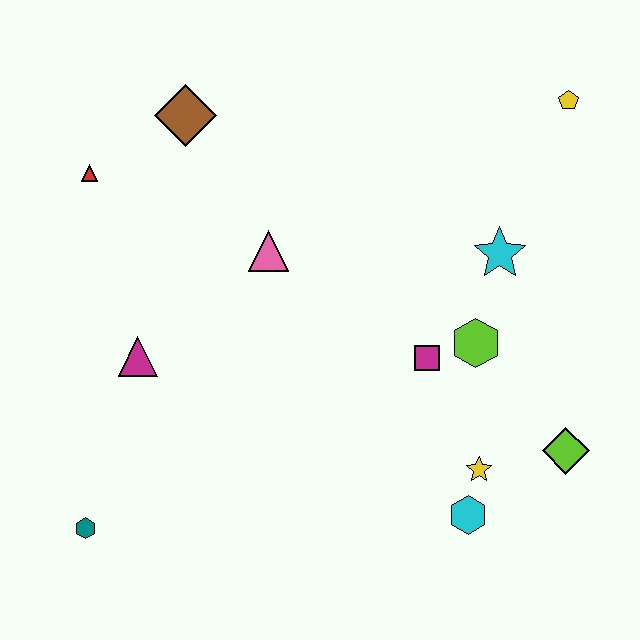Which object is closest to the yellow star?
The cyan hexagon is closest to the yellow star.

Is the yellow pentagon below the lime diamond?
No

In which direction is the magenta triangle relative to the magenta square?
The magenta triangle is to the left of the magenta square.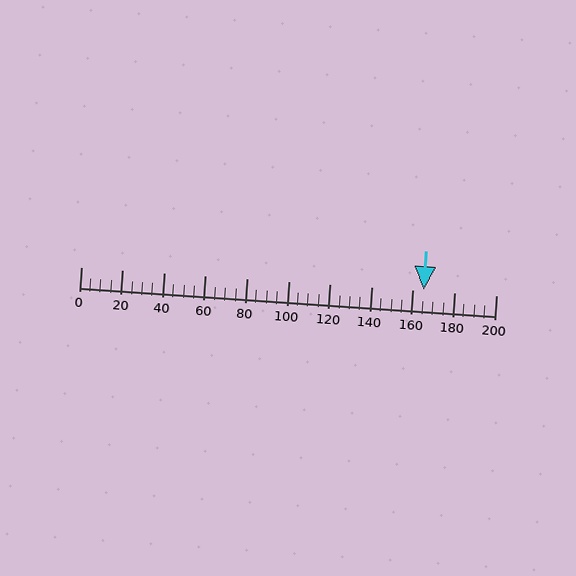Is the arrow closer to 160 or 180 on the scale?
The arrow is closer to 160.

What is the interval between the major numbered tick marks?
The major tick marks are spaced 20 units apart.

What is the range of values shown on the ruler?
The ruler shows values from 0 to 200.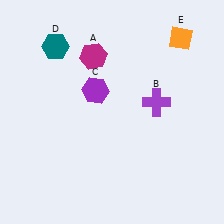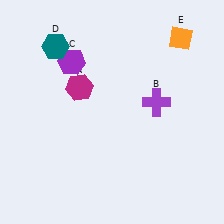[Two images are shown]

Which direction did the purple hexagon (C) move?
The purple hexagon (C) moved up.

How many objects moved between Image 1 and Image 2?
2 objects moved between the two images.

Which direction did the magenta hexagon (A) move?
The magenta hexagon (A) moved down.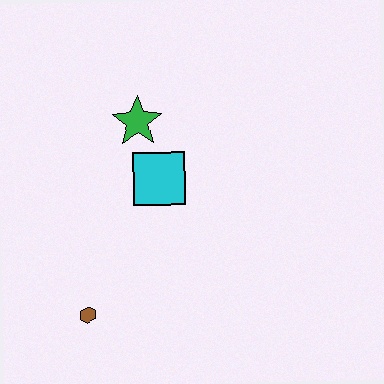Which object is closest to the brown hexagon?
The cyan square is closest to the brown hexagon.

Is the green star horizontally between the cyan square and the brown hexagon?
Yes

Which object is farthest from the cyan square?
The brown hexagon is farthest from the cyan square.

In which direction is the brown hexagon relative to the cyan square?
The brown hexagon is below the cyan square.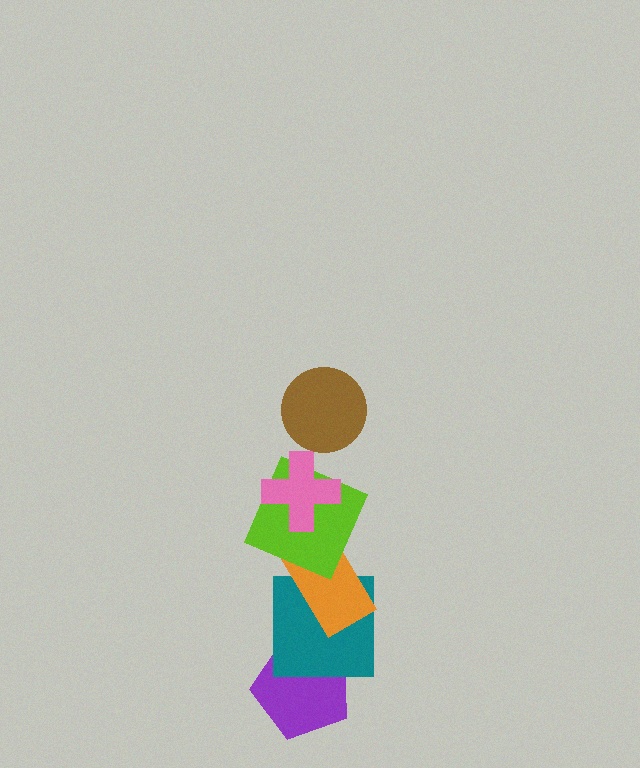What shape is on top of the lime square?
The pink cross is on top of the lime square.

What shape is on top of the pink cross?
The brown circle is on top of the pink cross.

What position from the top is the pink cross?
The pink cross is 2nd from the top.